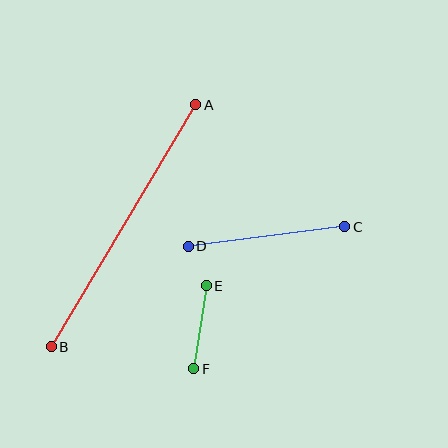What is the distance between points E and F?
The distance is approximately 84 pixels.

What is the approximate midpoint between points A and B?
The midpoint is at approximately (123, 226) pixels.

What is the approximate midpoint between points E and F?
The midpoint is at approximately (200, 327) pixels.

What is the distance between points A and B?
The distance is approximately 282 pixels.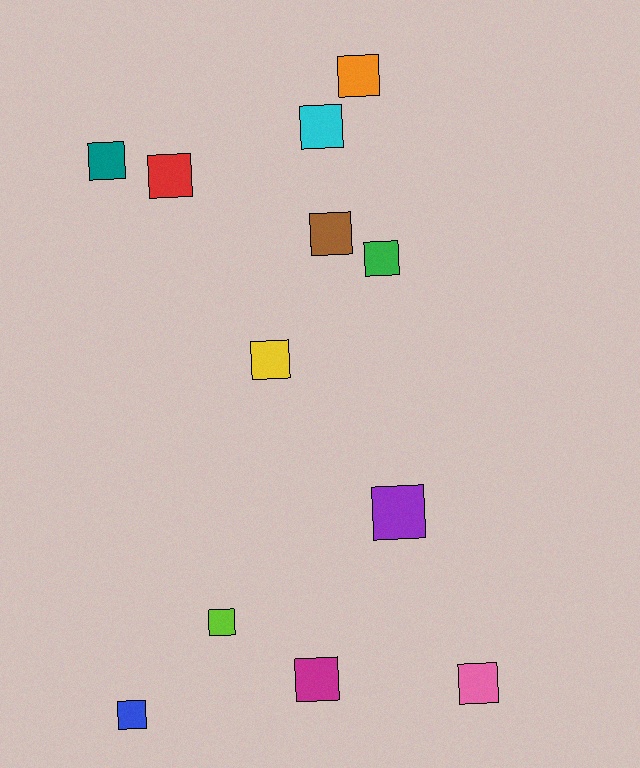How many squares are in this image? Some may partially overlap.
There are 12 squares.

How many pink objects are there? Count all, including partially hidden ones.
There is 1 pink object.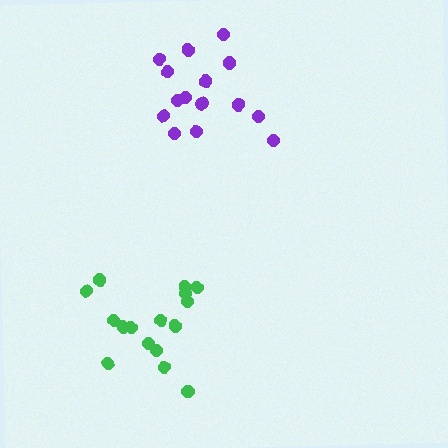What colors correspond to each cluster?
The clusters are colored: purple, green.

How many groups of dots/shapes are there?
There are 2 groups.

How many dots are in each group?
Group 1: 15 dots, Group 2: 16 dots (31 total).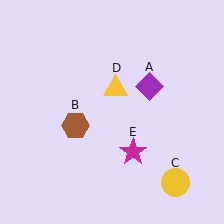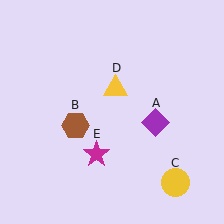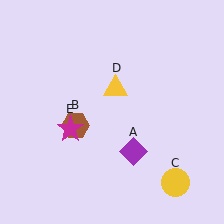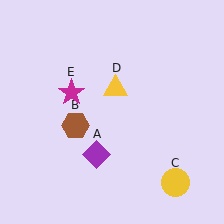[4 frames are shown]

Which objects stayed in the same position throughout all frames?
Brown hexagon (object B) and yellow circle (object C) and yellow triangle (object D) remained stationary.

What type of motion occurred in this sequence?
The purple diamond (object A), magenta star (object E) rotated clockwise around the center of the scene.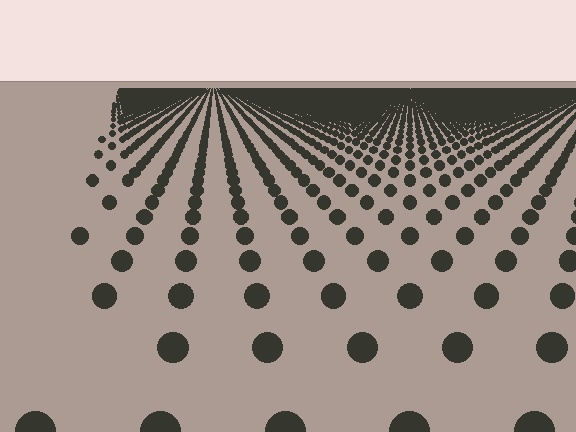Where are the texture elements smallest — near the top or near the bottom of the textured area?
Near the top.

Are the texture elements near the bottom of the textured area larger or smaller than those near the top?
Larger. Near the bottom, elements are closer to the viewer and appear at a bigger on-screen size.